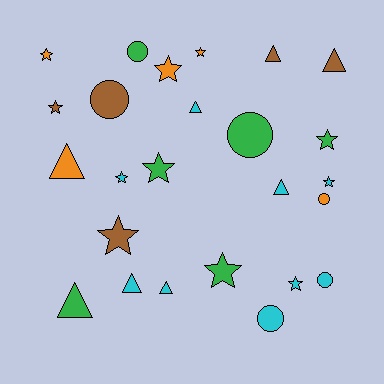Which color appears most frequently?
Cyan, with 9 objects.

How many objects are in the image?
There are 25 objects.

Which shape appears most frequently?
Star, with 11 objects.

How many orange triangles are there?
There is 1 orange triangle.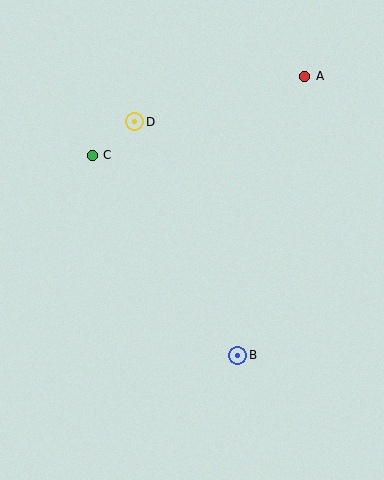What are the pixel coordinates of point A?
Point A is at (305, 76).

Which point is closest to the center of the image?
Point B at (238, 355) is closest to the center.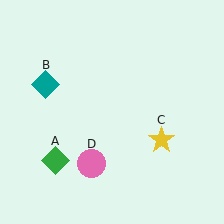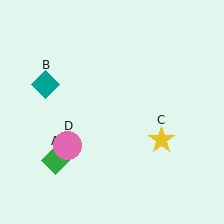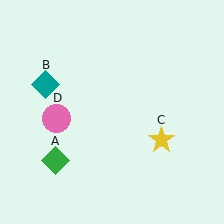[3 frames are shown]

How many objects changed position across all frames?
1 object changed position: pink circle (object D).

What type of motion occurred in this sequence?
The pink circle (object D) rotated clockwise around the center of the scene.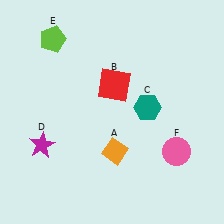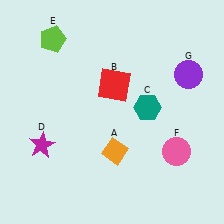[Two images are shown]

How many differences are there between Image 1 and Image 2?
There is 1 difference between the two images.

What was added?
A purple circle (G) was added in Image 2.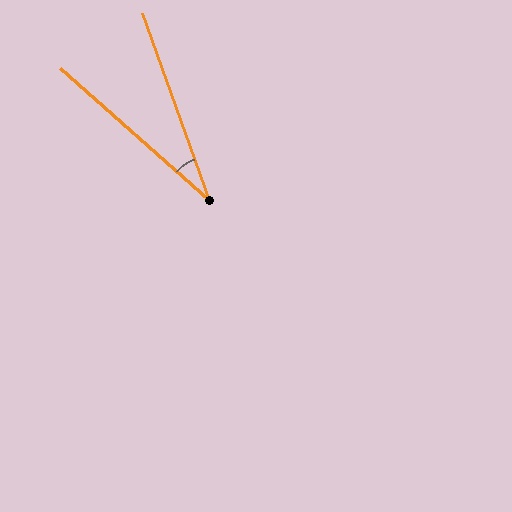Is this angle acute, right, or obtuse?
It is acute.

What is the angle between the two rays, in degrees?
Approximately 29 degrees.